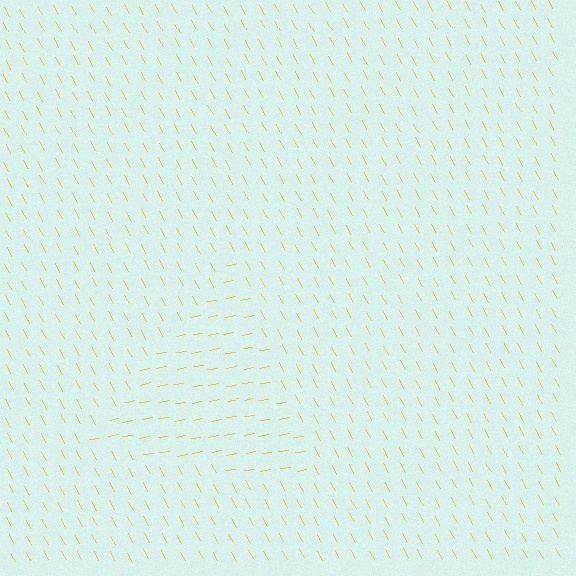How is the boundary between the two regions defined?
The boundary is defined purely by a change in line orientation (approximately 71 degrees difference). All lines are the same color and thickness.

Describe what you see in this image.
The image is filled with small yellow line segments. A triangle region in the image has lines oriented differently from the surrounding lines, creating a visible texture boundary.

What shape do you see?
I see a triangle.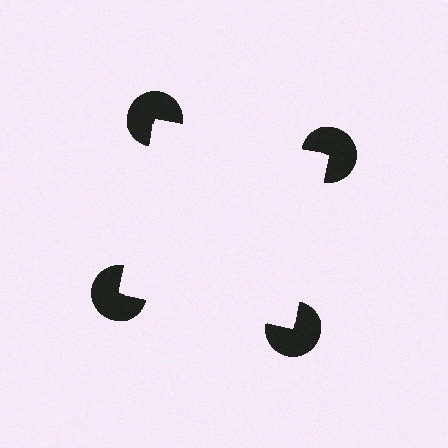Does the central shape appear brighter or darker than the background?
It typically appears slightly brighter than the background, even though no actual brightness change is drawn.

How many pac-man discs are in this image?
There are 4 — one at each vertex of the illusory square.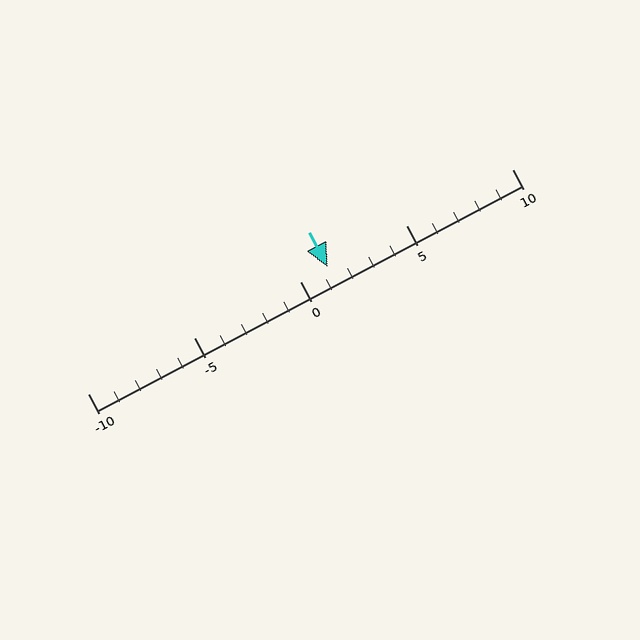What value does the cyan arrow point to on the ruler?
The cyan arrow points to approximately 1.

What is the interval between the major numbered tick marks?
The major tick marks are spaced 5 units apart.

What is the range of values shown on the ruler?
The ruler shows values from -10 to 10.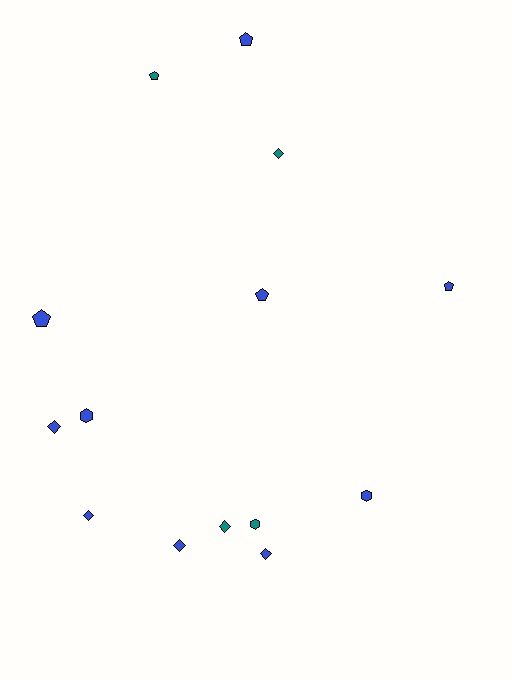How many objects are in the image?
There are 14 objects.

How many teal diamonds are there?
There are 2 teal diamonds.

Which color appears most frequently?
Blue, with 10 objects.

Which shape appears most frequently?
Diamond, with 6 objects.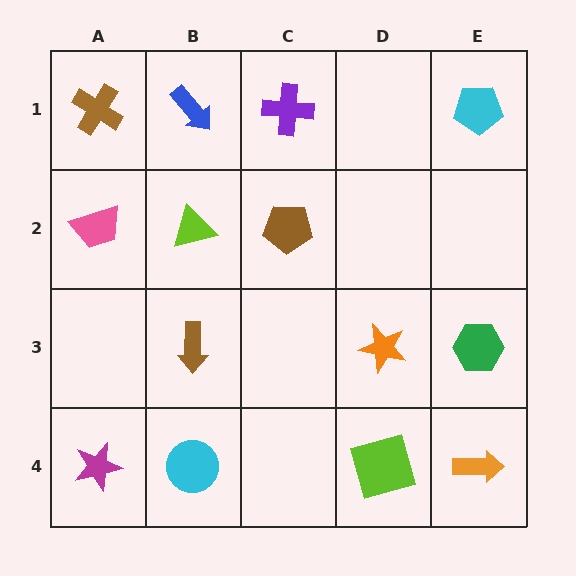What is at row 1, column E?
A cyan pentagon.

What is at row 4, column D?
A lime square.